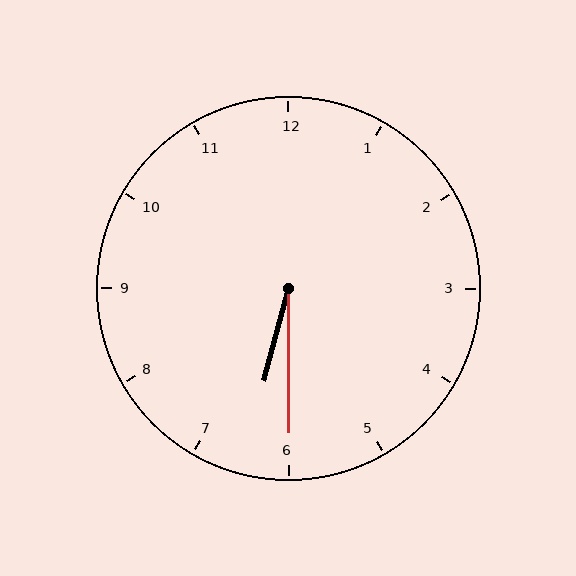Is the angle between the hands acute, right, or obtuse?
It is acute.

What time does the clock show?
6:30.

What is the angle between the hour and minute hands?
Approximately 15 degrees.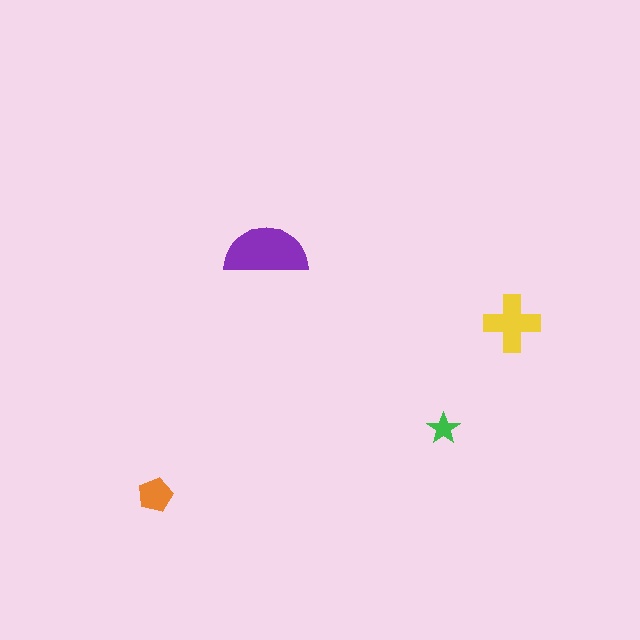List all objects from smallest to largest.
The green star, the orange pentagon, the yellow cross, the purple semicircle.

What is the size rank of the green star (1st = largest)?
4th.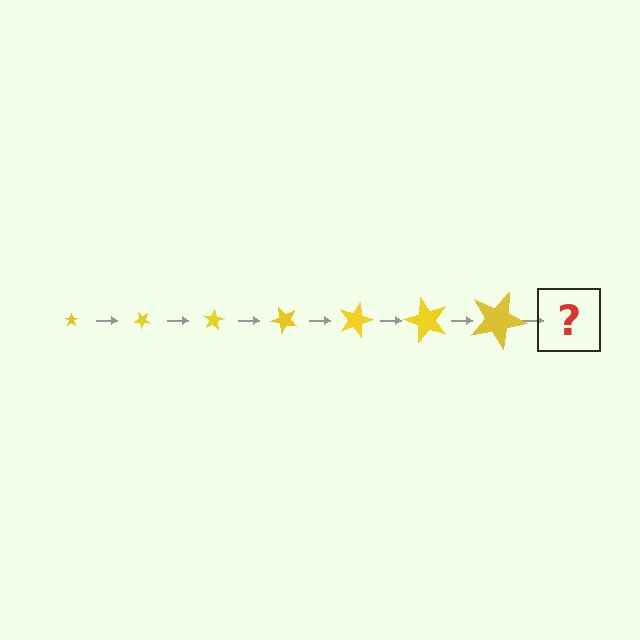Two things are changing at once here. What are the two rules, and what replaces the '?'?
The two rules are that the star grows larger each step and it rotates 40 degrees each step. The '?' should be a star, larger than the previous one and rotated 280 degrees from the start.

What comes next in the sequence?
The next element should be a star, larger than the previous one and rotated 280 degrees from the start.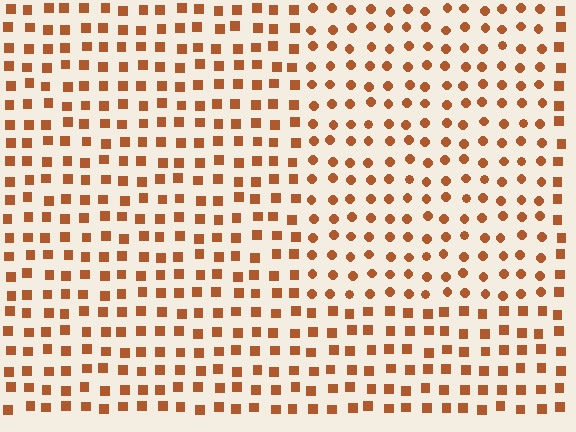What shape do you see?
I see a rectangle.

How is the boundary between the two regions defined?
The boundary is defined by a change in element shape: circles inside vs. squares outside. All elements share the same color and spacing.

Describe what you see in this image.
The image is filled with small brown elements arranged in a uniform grid. A rectangle-shaped region contains circles, while the surrounding area contains squares. The boundary is defined purely by the change in element shape.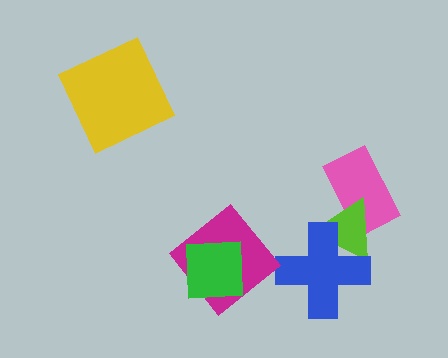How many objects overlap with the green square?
1 object overlaps with the green square.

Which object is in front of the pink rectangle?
The lime triangle is in front of the pink rectangle.